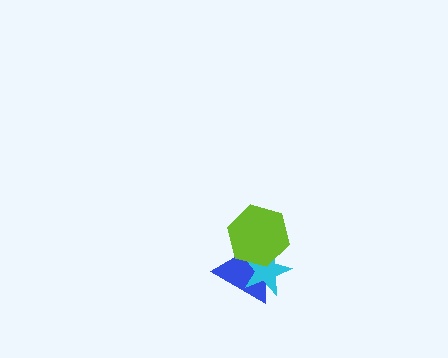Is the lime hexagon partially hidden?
No, no other shape covers it.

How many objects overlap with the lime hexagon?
2 objects overlap with the lime hexagon.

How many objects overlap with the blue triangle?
2 objects overlap with the blue triangle.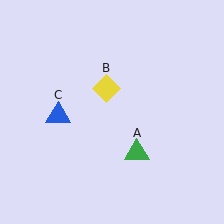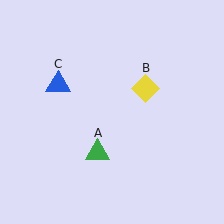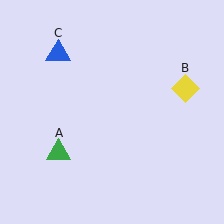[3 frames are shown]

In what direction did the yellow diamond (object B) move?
The yellow diamond (object B) moved right.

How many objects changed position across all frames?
3 objects changed position: green triangle (object A), yellow diamond (object B), blue triangle (object C).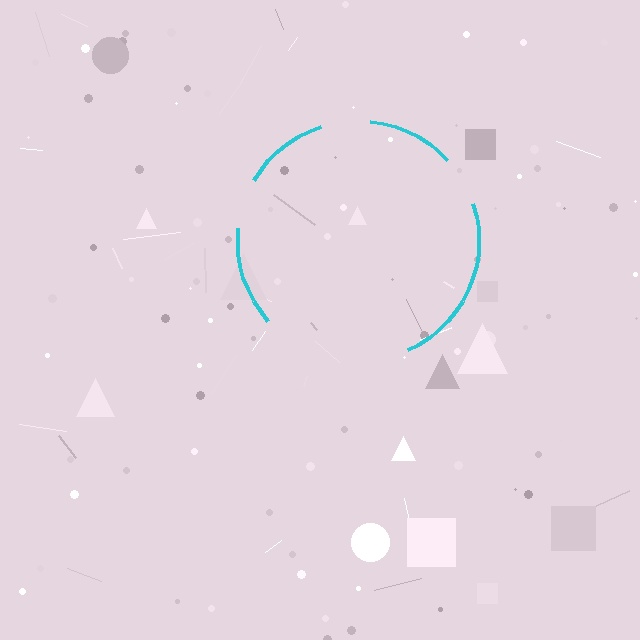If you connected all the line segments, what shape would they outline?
They would outline a circle.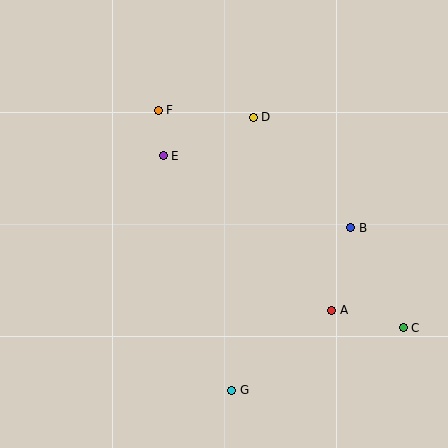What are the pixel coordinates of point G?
Point G is at (232, 390).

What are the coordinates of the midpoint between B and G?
The midpoint between B and G is at (291, 309).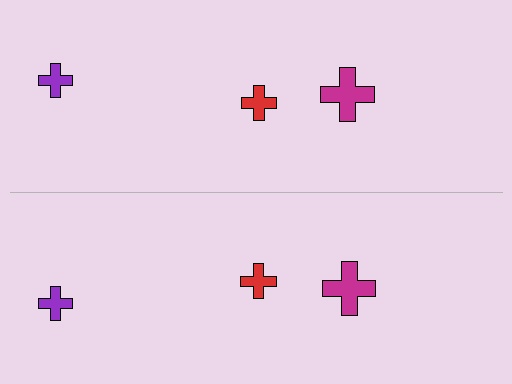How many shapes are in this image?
There are 6 shapes in this image.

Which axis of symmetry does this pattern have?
The pattern has a horizontal axis of symmetry running through the center of the image.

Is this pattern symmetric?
Yes, this pattern has bilateral (reflection) symmetry.